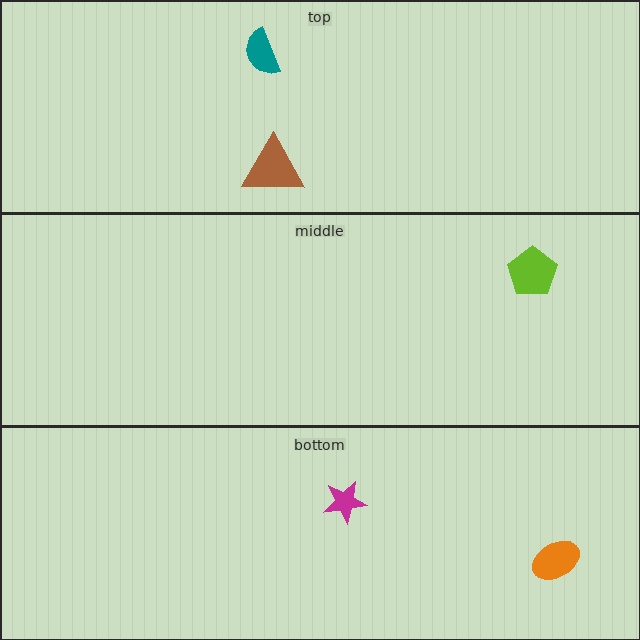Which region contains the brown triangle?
The top region.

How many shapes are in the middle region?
1.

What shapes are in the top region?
The teal semicircle, the brown triangle.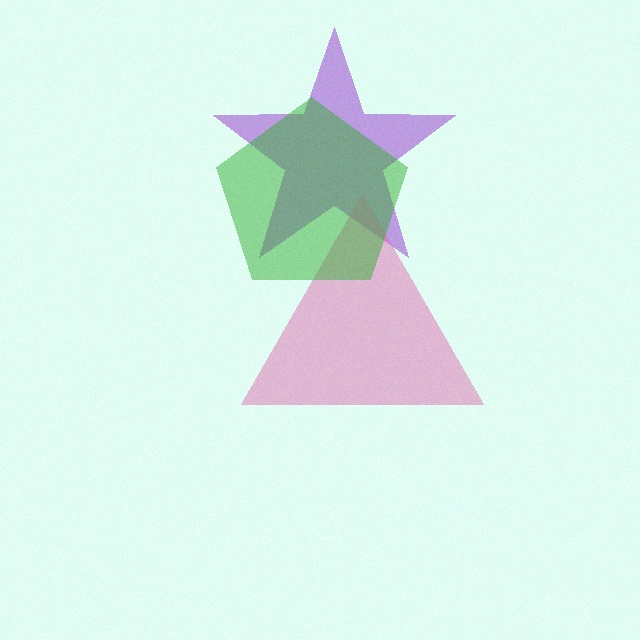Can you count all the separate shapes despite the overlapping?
Yes, there are 3 separate shapes.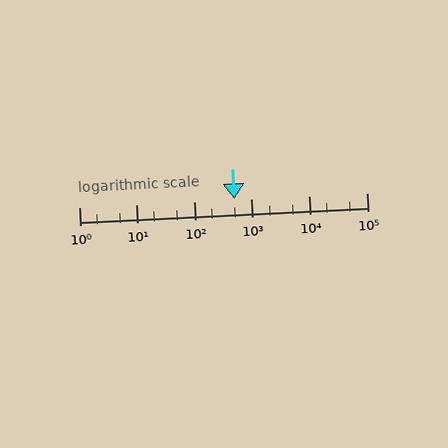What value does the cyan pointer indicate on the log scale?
The pointer indicates approximately 500.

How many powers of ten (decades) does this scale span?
The scale spans 5 decades, from 1 to 100000.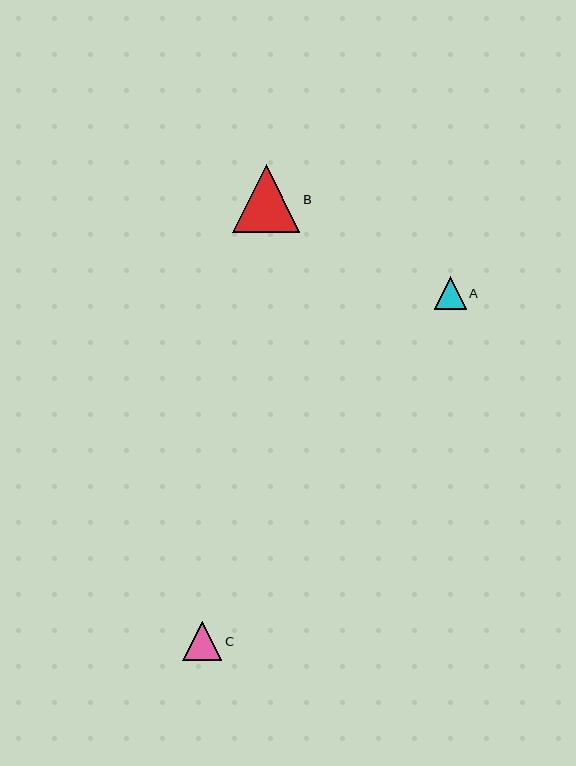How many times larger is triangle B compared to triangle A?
Triangle B is approximately 2.1 times the size of triangle A.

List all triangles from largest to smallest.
From largest to smallest: B, C, A.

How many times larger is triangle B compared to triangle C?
Triangle B is approximately 1.7 times the size of triangle C.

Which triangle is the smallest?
Triangle A is the smallest with a size of approximately 32 pixels.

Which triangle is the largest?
Triangle B is the largest with a size of approximately 67 pixels.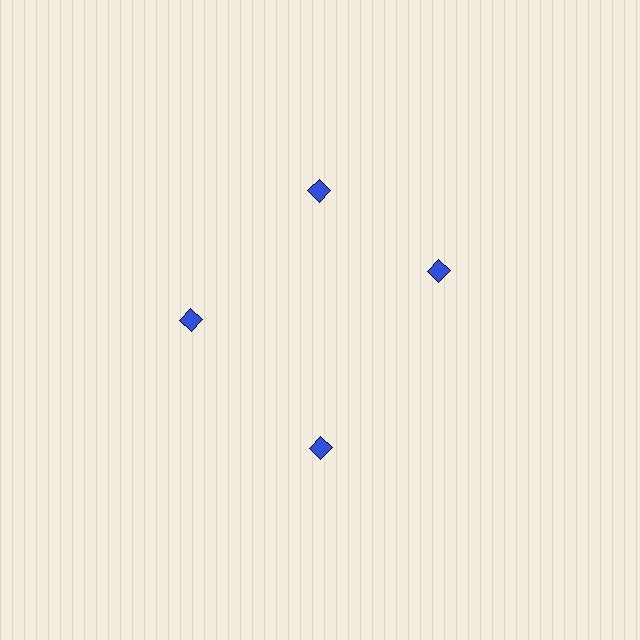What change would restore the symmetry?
The symmetry would be restored by rotating it back into even spacing with its neighbors so that all 4 diamonds sit at equal angles and equal distance from the center.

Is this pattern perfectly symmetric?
No. The 4 blue diamonds are arranged in a ring, but one element near the 3 o'clock position is rotated out of alignment along the ring, breaking the 4-fold rotational symmetry.